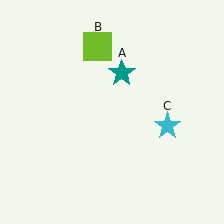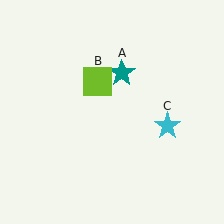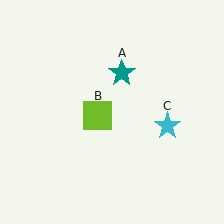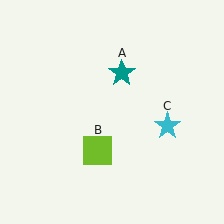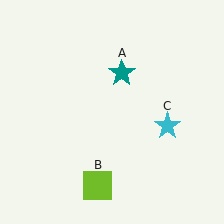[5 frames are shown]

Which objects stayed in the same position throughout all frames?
Teal star (object A) and cyan star (object C) remained stationary.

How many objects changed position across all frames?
1 object changed position: lime square (object B).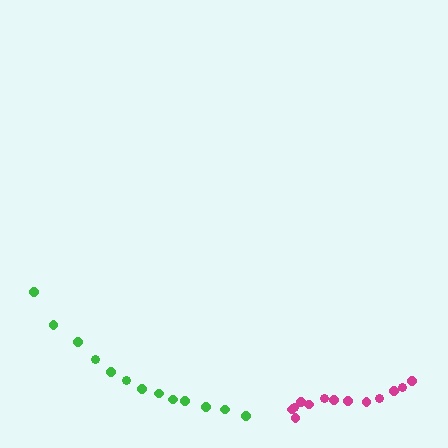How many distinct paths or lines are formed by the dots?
There are 2 distinct paths.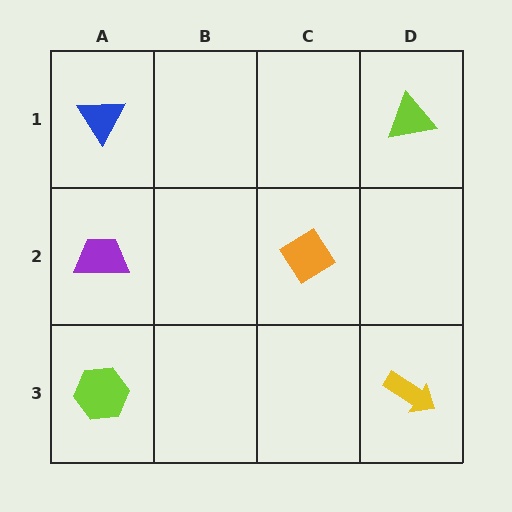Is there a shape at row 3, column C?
No, that cell is empty.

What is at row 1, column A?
A blue triangle.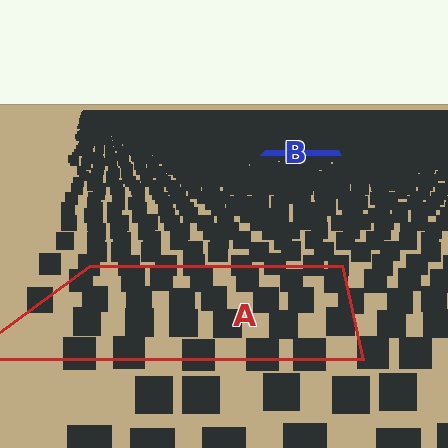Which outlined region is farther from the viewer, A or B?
Region B is farther from the viewer — the texture elements inside it appear smaller and more densely packed.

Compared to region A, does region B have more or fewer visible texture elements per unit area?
Region B has more texture elements per unit area — they are packed more densely because it is farther away.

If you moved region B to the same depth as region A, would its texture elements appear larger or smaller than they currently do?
They would appear larger. At a closer depth, the same texture elements are projected at a bigger on-screen size.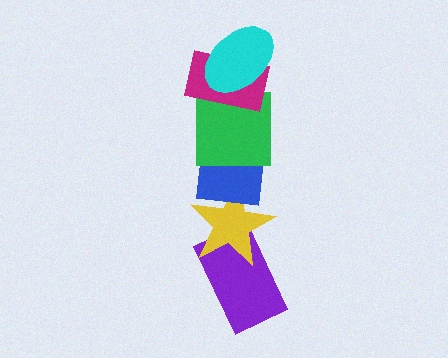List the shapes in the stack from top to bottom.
From top to bottom: the cyan ellipse, the magenta rectangle, the green square, the blue square, the yellow star, the purple rectangle.